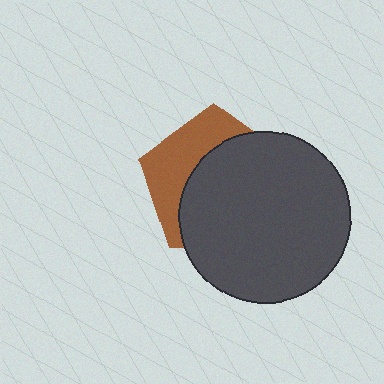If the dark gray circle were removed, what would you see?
You would see the complete brown pentagon.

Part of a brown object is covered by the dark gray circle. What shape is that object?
It is a pentagon.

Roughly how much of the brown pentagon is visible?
A small part of it is visible (roughly 37%).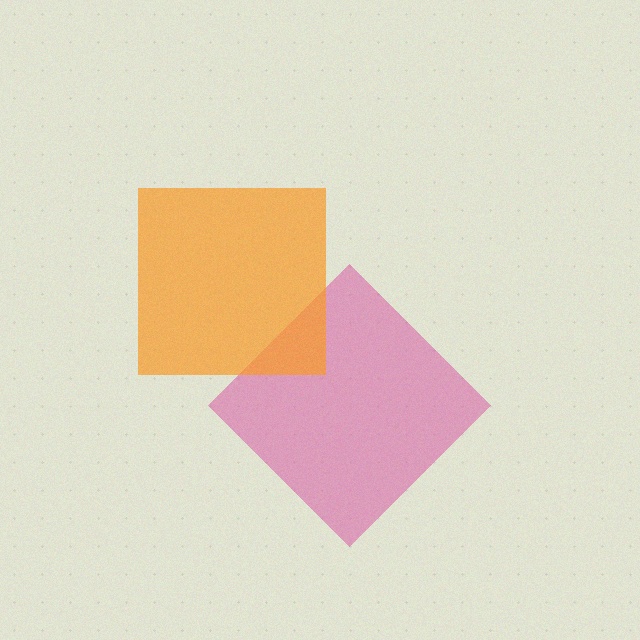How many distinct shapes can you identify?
There are 2 distinct shapes: a pink diamond, an orange square.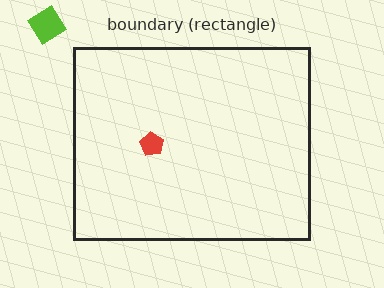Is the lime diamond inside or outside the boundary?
Outside.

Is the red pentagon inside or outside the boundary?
Inside.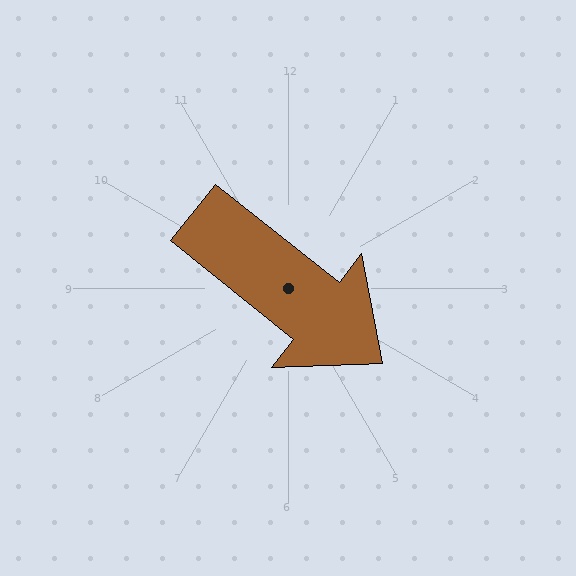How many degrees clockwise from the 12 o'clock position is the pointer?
Approximately 129 degrees.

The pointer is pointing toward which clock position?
Roughly 4 o'clock.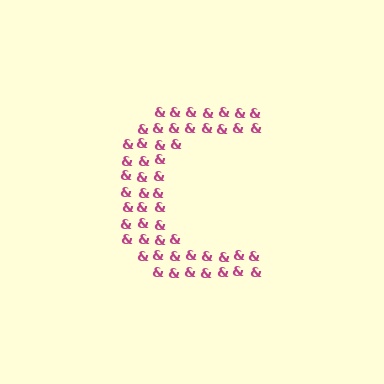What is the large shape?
The large shape is the letter C.